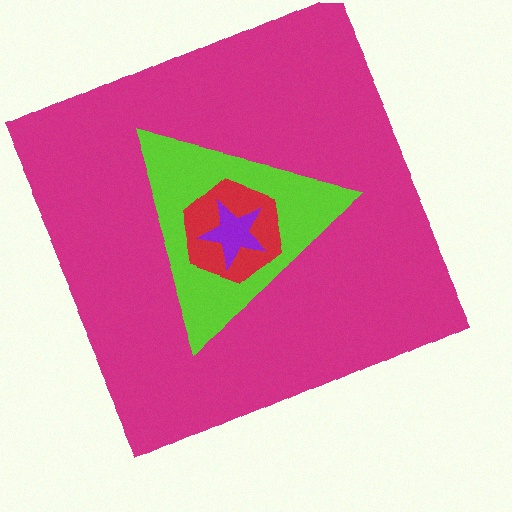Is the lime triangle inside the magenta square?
Yes.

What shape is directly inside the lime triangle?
The red hexagon.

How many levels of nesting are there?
4.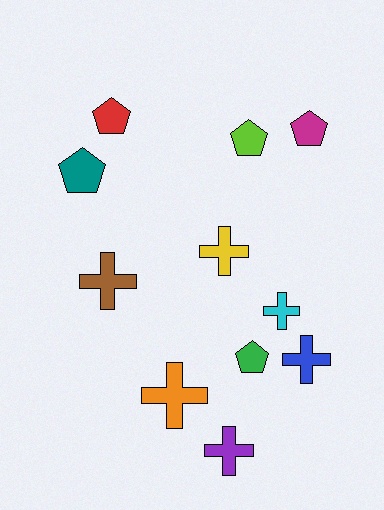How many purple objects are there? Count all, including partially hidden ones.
There is 1 purple object.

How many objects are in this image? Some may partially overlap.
There are 11 objects.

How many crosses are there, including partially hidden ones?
There are 6 crosses.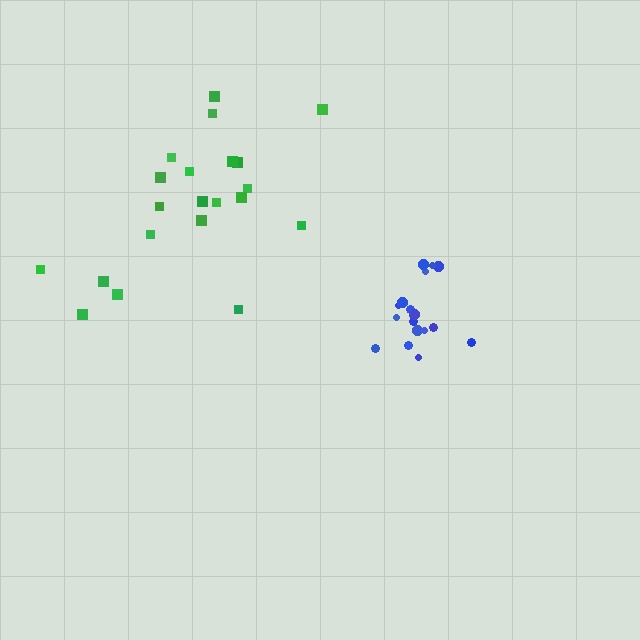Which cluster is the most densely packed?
Blue.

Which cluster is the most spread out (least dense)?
Green.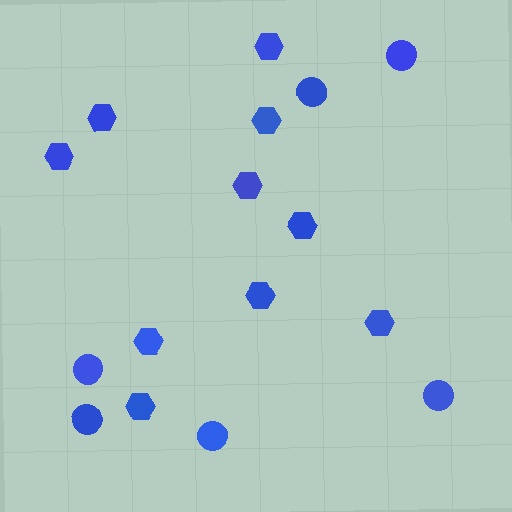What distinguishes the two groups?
There are 2 groups: one group of circles (6) and one group of hexagons (10).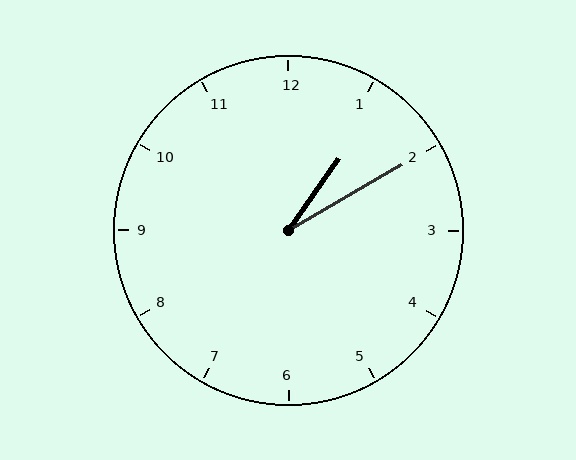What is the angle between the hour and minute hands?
Approximately 25 degrees.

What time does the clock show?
1:10.